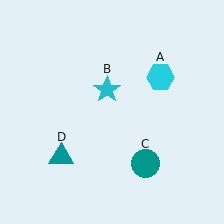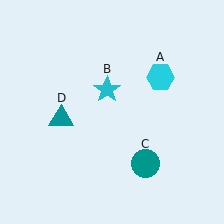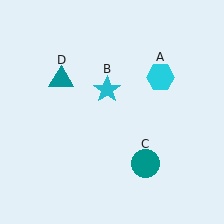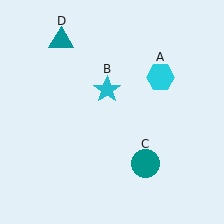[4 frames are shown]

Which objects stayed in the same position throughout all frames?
Cyan hexagon (object A) and cyan star (object B) and teal circle (object C) remained stationary.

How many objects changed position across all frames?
1 object changed position: teal triangle (object D).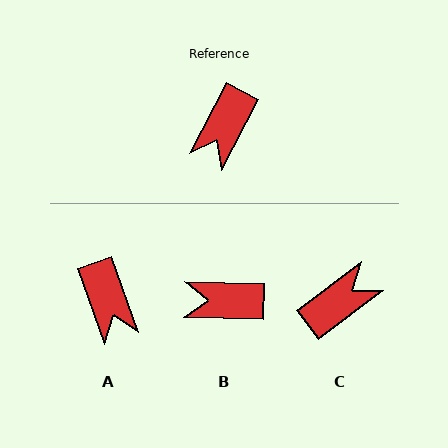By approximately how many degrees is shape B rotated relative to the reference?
Approximately 64 degrees clockwise.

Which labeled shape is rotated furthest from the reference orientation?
C, about 154 degrees away.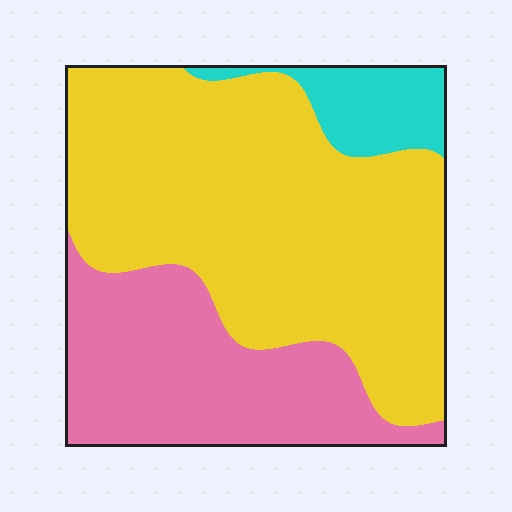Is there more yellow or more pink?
Yellow.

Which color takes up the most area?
Yellow, at roughly 60%.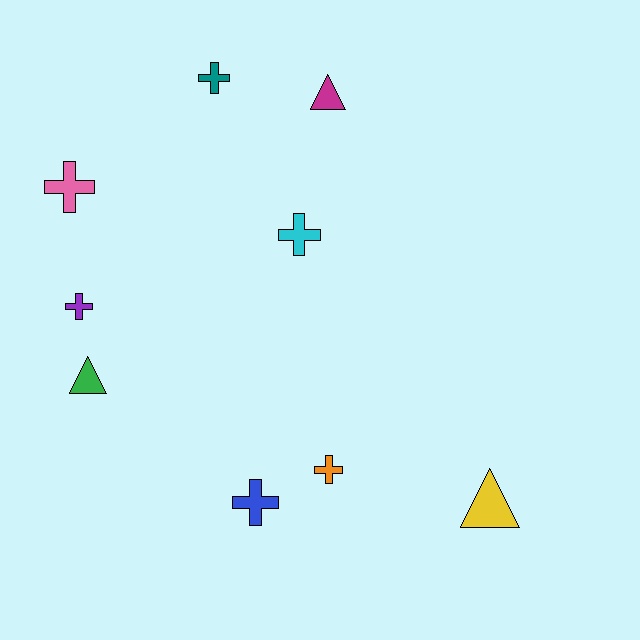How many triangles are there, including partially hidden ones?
There are 3 triangles.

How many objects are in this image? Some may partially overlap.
There are 9 objects.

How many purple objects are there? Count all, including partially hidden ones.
There is 1 purple object.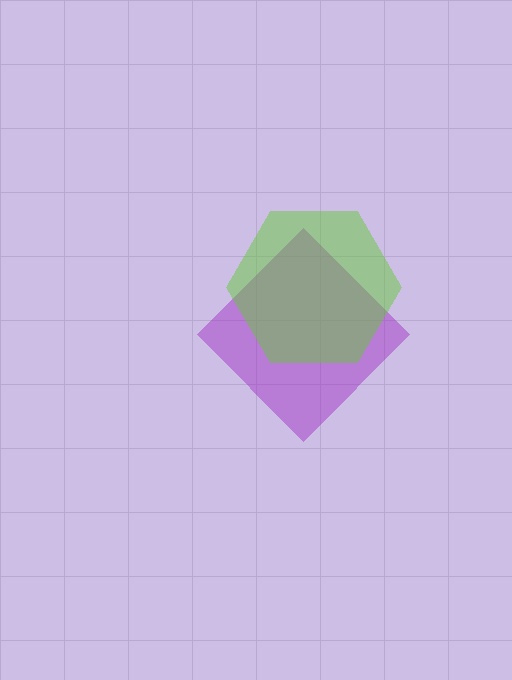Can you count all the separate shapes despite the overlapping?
Yes, there are 2 separate shapes.